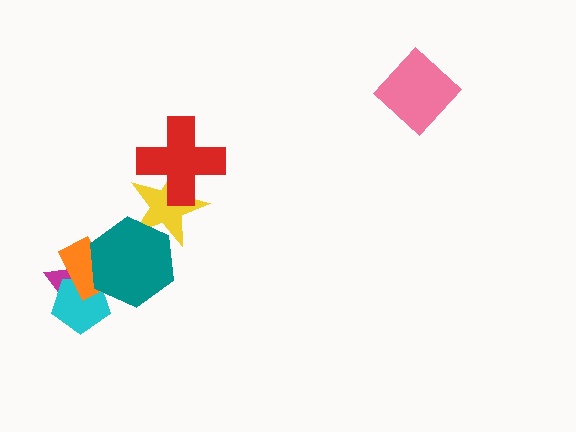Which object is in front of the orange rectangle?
The teal hexagon is in front of the orange rectangle.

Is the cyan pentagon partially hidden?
Yes, it is partially covered by another shape.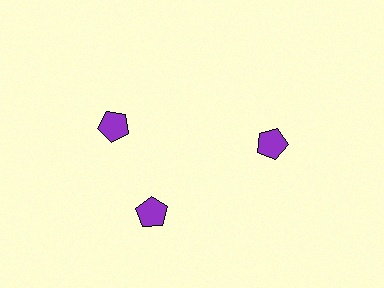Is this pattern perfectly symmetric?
No. The 3 purple pentagons are arranged in a ring, but one element near the 11 o'clock position is rotated out of alignment along the ring, breaking the 3-fold rotational symmetry.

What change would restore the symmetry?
The symmetry would be restored by rotating it back into even spacing with its neighbors so that all 3 pentagons sit at equal angles and equal distance from the center.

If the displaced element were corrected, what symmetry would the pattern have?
It would have 3-fold rotational symmetry — the pattern would map onto itself every 120 degrees.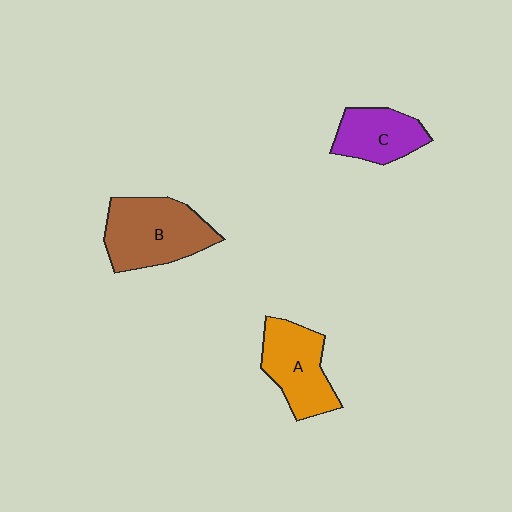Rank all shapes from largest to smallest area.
From largest to smallest: B (brown), A (orange), C (purple).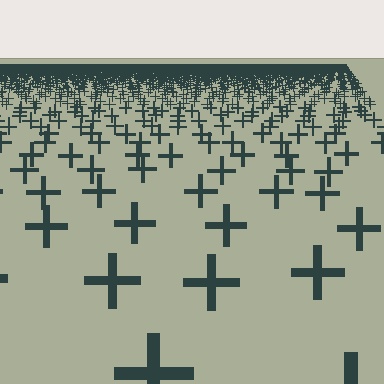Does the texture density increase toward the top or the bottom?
Density increases toward the top.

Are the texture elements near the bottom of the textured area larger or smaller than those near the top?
Larger. Near the bottom, elements are closer to the viewer and appear at a bigger on-screen size.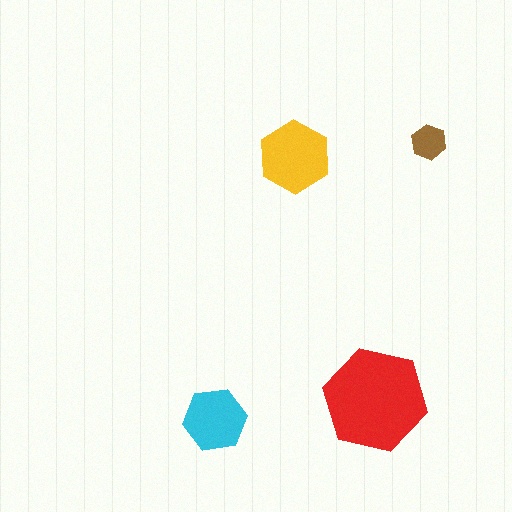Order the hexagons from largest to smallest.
the red one, the yellow one, the cyan one, the brown one.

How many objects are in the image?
There are 4 objects in the image.